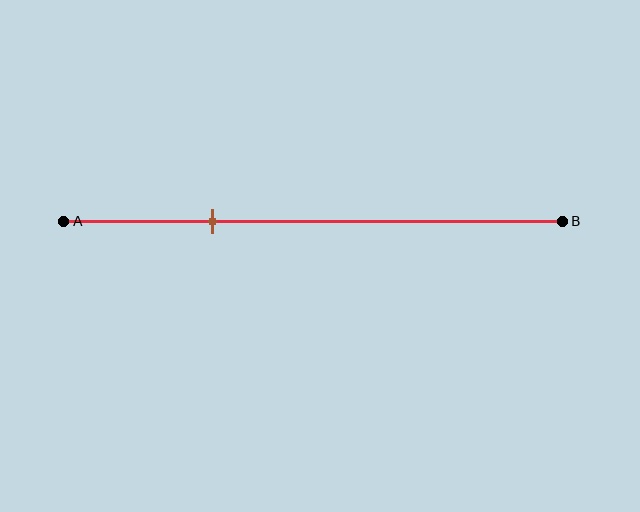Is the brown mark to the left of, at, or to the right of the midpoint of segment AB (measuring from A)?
The brown mark is to the left of the midpoint of segment AB.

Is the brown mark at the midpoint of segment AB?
No, the mark is at about 30% from A, not at the 50% midpoint.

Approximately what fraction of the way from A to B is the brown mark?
The brown mark is approximately 30% of the way from A to B.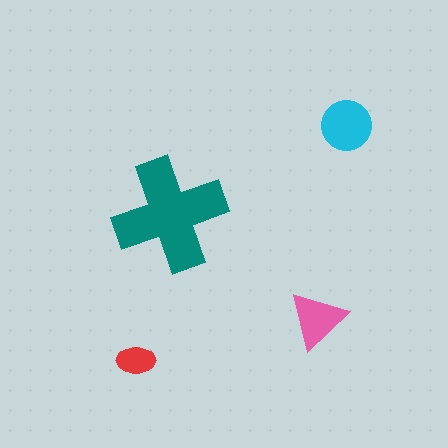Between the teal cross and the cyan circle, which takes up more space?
The teal cross.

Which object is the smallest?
The red ellipse.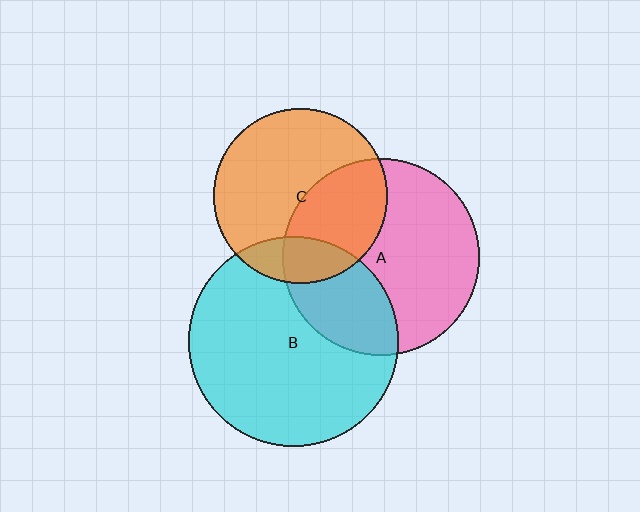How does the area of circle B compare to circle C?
Approximately 1.4 times.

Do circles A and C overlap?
Yes.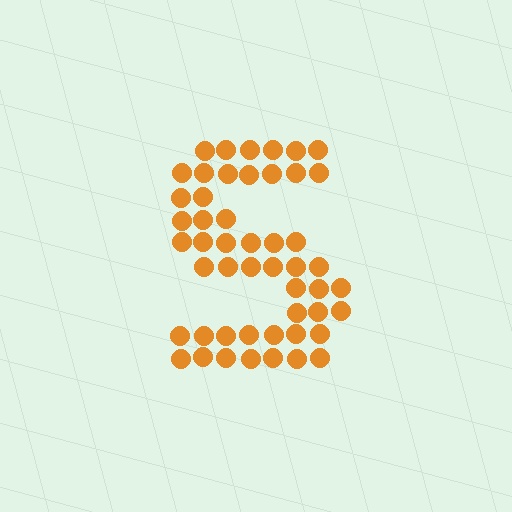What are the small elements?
The small elements are circles.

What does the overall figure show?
The overall figure shows the letter S.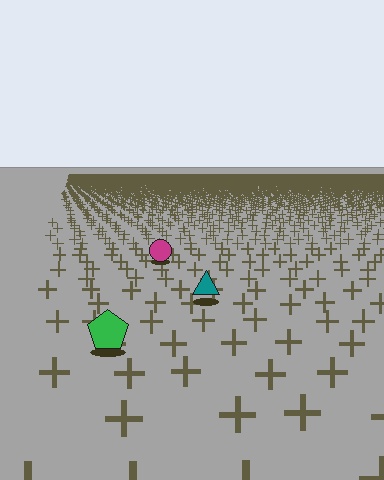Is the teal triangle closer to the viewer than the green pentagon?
No. The green pentagon is closer — you can tell from the texture gradient: the ground texture is coarser near it.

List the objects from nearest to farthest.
From nearest to farthest: the green pentagon, the teal triangle, the magenta circle.